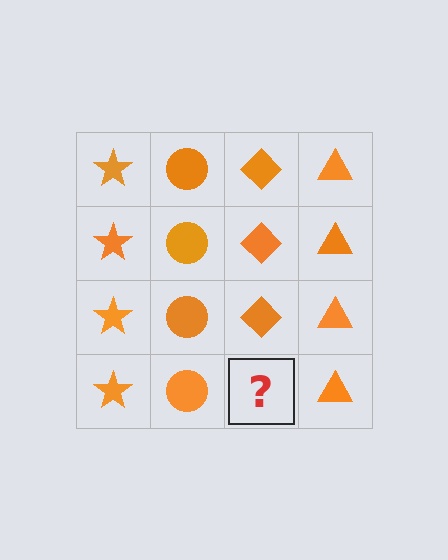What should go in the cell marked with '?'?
The missing cell should contain an orange diamond.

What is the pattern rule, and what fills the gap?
The rule is that each column has a consistent shape. The gap should be filled with an orange diamond.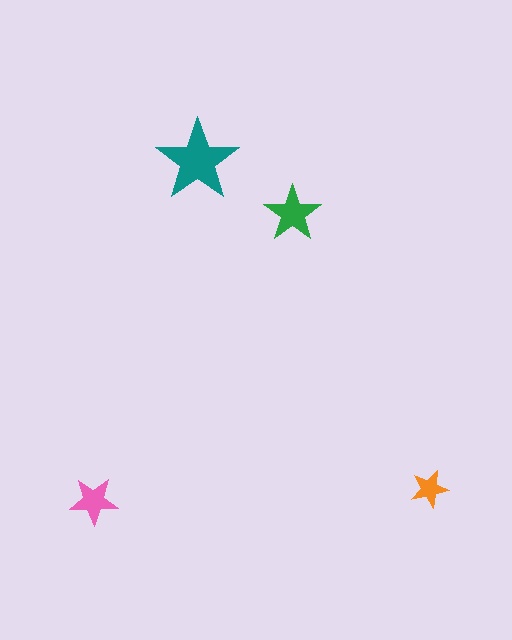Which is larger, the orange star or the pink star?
The pink one.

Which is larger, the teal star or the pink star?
The teal one.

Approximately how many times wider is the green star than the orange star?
About 1.5 times wider.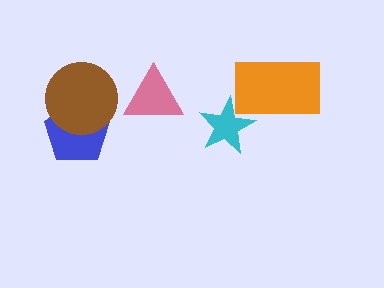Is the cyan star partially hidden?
Yes, it is partially covered by another shape.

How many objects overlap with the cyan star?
1 object overlaps with the cyan star.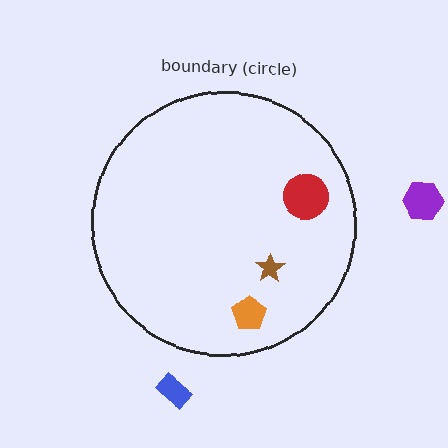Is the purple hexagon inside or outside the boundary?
Outside.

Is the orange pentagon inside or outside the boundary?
Inside.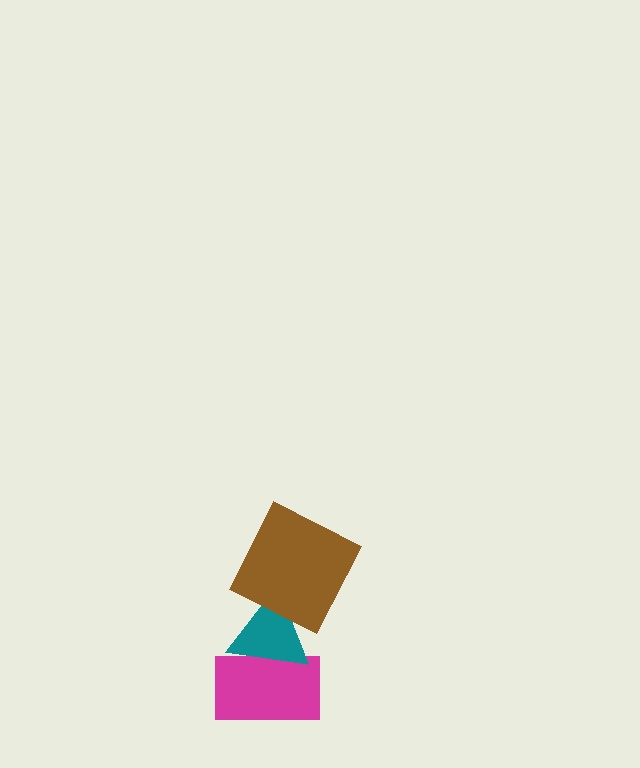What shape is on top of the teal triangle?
The brown square is on top of the teal triangle.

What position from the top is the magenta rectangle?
The magenta rectangle is 3rd from the top.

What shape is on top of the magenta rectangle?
The teal triangle is on top of the magenta rectangle.